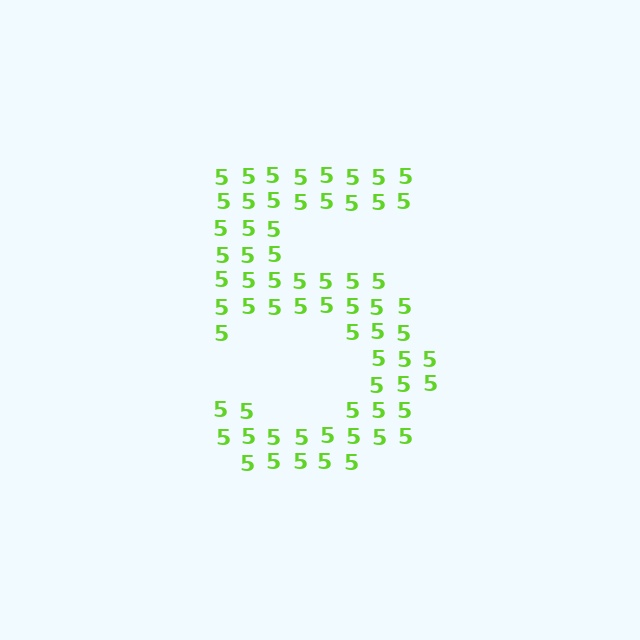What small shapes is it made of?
It is made of small digit 5's.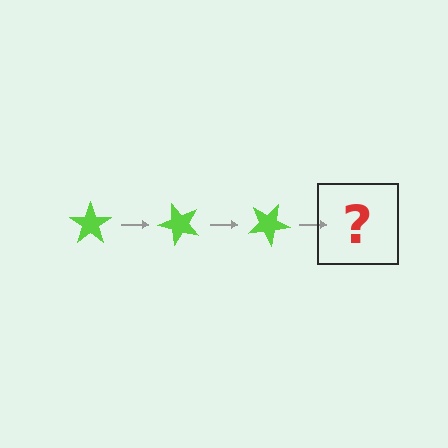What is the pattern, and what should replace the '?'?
The pattern is that the star rotates 50 degrees each step. The '?' should be a lime star rotated 150 degrees.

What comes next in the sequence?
The next element should be a lime star rotated 150 degrees.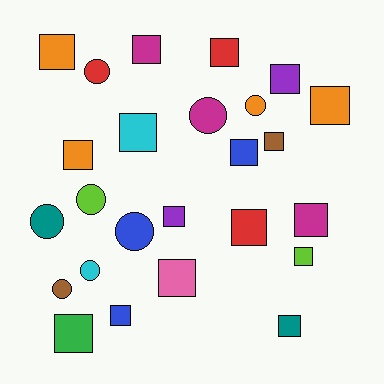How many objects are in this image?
There are 25 objects.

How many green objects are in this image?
There is 1 green object.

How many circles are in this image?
There are 8 circles.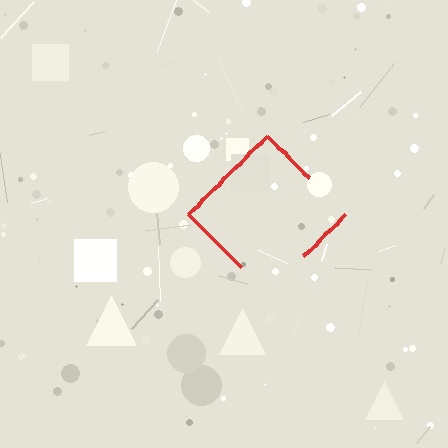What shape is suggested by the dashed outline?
The dashed outline suggests a diamond.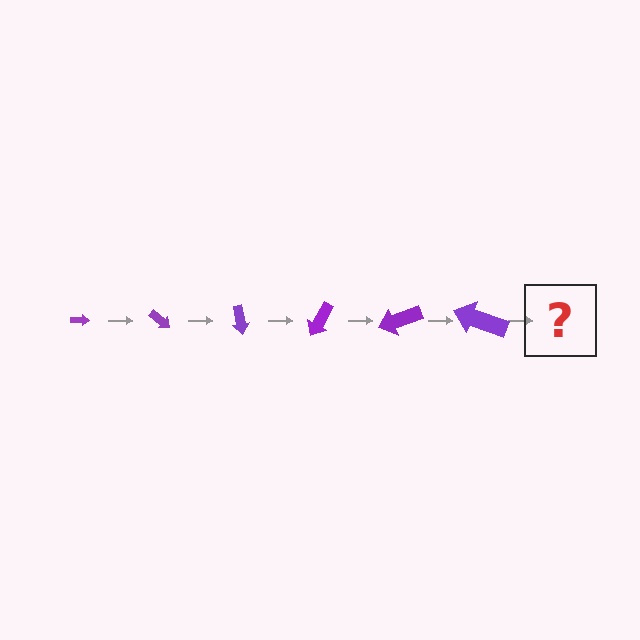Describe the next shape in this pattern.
It should be an arrow, larger than the previous one and rotated 240 degrees from the start.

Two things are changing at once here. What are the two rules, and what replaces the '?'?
The two rules are that the arrow grows larger each step and it rotates 40 degrees each step. The '?' should be an arrow, larger than the previous one and rotated 240 degrees from the start.